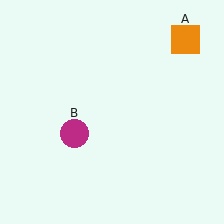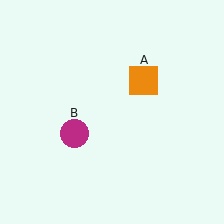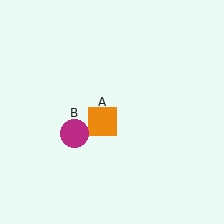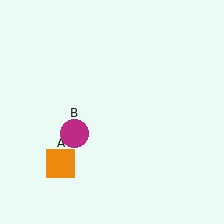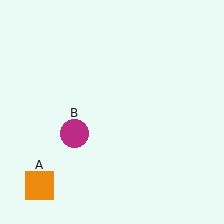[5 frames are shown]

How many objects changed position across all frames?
1 object changed position: orange square (object A).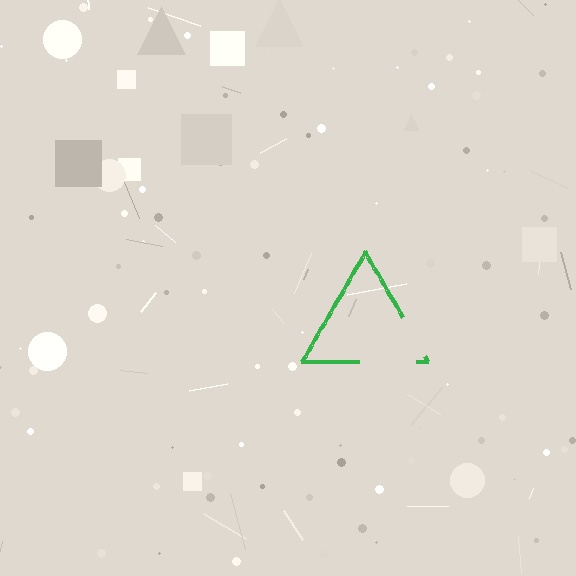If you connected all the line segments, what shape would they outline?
They would outline a triangle.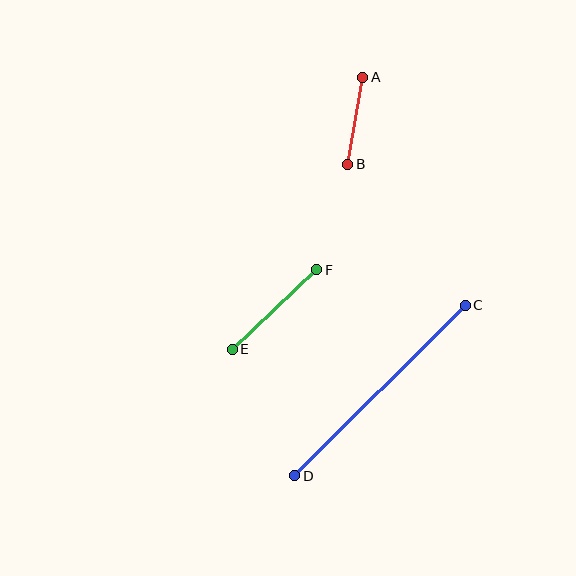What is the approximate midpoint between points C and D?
The midpoint is at approximately (380, 390) pixels.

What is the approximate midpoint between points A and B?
The midpoint is at approximately (355, 121) pixels.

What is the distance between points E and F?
The distance is approximately 116 pixels.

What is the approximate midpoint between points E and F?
The midpoint is at approximately (274, 310) pixels.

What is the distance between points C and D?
The distance is approximately 241 pixels.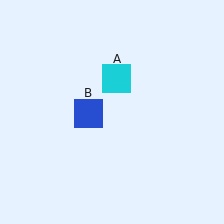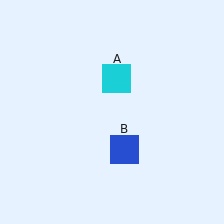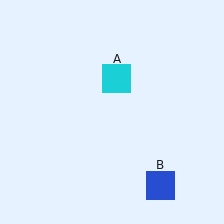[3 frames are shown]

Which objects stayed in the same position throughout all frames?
Cyan square (object A) remained stationary.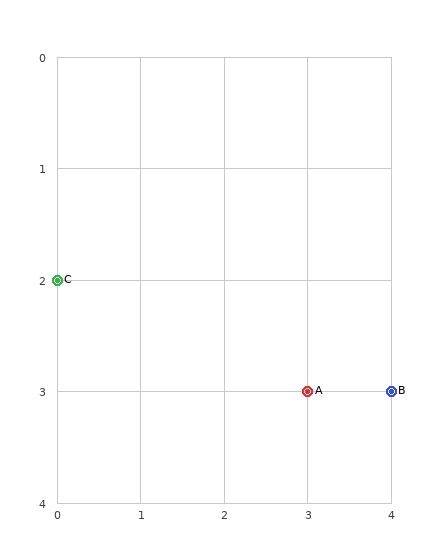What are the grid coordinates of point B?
Point B is at grid coordinates (4, 3).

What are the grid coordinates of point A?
Point A is at grid coordinates (3, 3).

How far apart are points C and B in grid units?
Points C and B are 4 columns and 1 row apart (about 4.1 grid units diagonally).